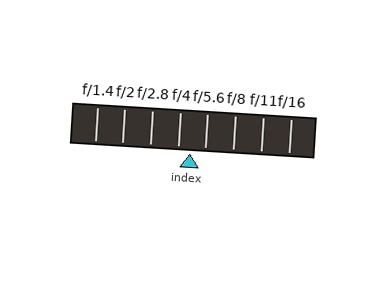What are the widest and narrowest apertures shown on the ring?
The widest aperture shown is f/1.4 and the narrowest is f/16.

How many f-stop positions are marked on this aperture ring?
There are 8 f-stop positions marked.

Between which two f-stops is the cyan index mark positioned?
The index mark is between f/4 and f/5.6.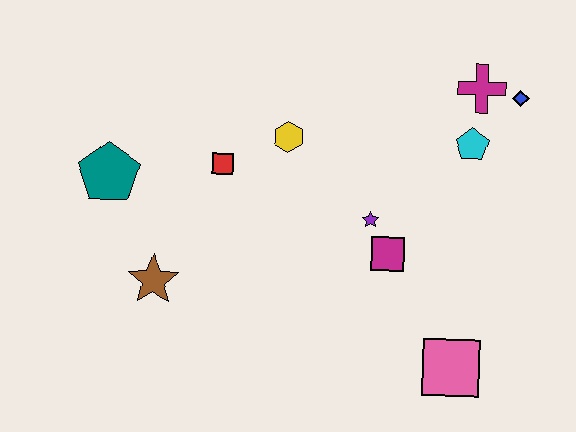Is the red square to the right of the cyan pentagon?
No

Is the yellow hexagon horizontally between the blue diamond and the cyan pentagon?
No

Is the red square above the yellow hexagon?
No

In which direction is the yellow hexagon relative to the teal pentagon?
The yellow hexagon is to the right of the teal pentagon.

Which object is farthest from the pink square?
The teal pentagon is farthest from the pink square.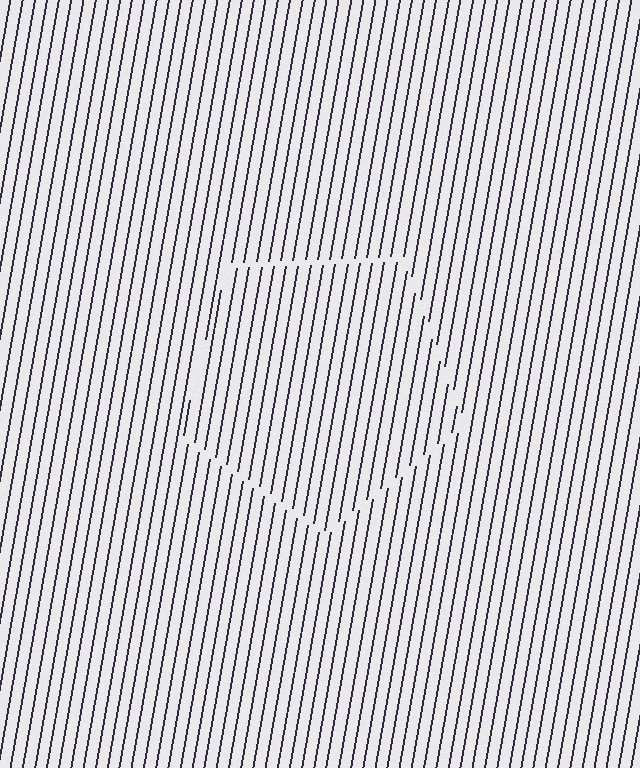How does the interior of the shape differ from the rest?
The interior of the shape contains the same grating, shifted by half a period — the contour is defined by the phase discontinuity where line-ends from the inner and outer gratings abut.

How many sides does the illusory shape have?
5 sides — the line-ends trace a pentagon.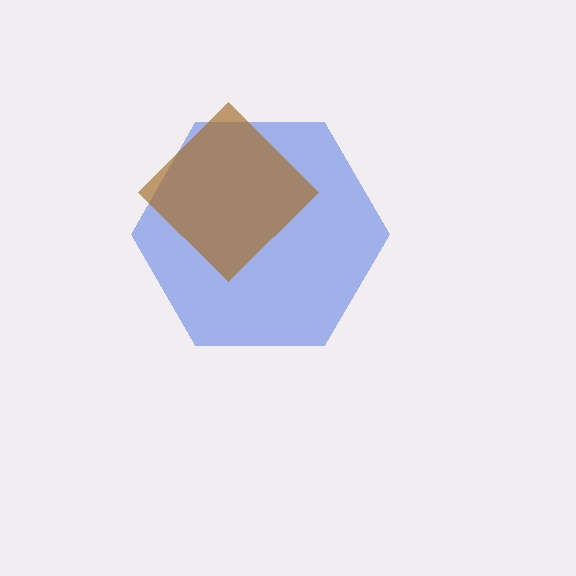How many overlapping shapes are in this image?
There are 2 overlapping shapes in the image.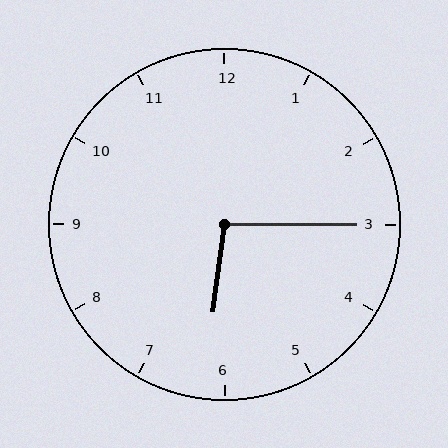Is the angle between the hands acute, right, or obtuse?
It is obtuse.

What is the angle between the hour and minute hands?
Approximately 98 degrees.